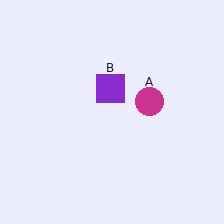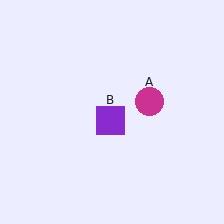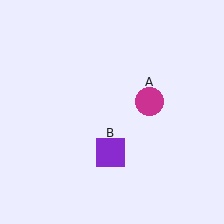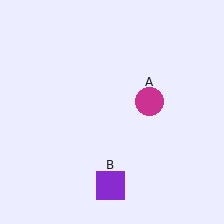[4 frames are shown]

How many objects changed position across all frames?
1 object changed position: purple square (object B).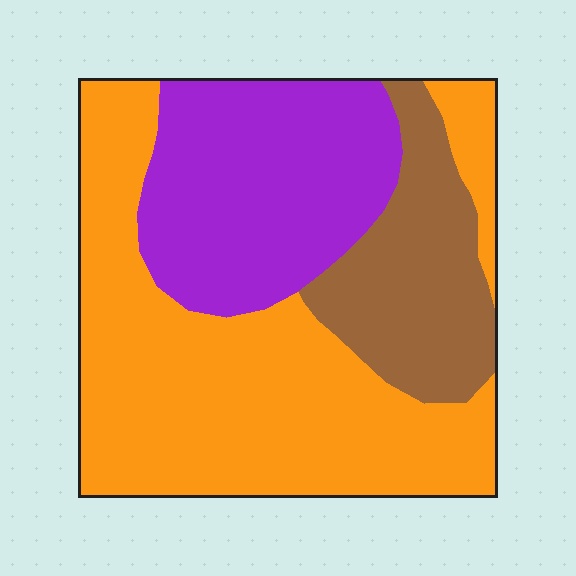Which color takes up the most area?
Orange, at roughly 50%.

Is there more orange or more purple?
Orange.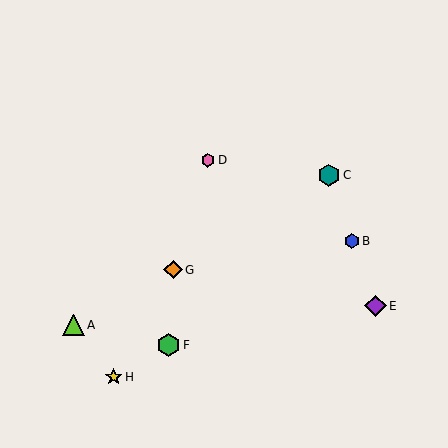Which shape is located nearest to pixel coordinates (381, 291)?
The purple diamond (labeled E) at (376, 306) is nearest to that location.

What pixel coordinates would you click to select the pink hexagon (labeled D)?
Click at (208, 160) to select the pink hexagon D.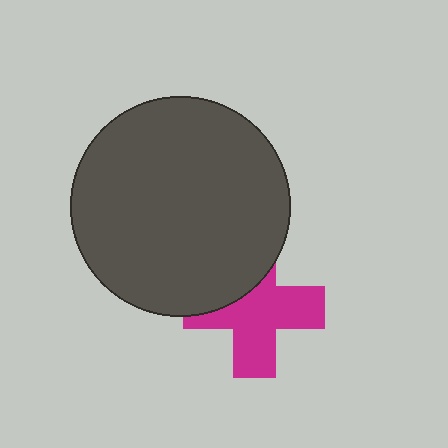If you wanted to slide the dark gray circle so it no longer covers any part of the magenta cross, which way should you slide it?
Slide it up — that is the most direct way to separate the two shapes.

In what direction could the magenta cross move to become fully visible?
The magenta cross could move down. That would shift it out from behind the dark gray circle entirely.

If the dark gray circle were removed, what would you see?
You would see the complete magenta cross.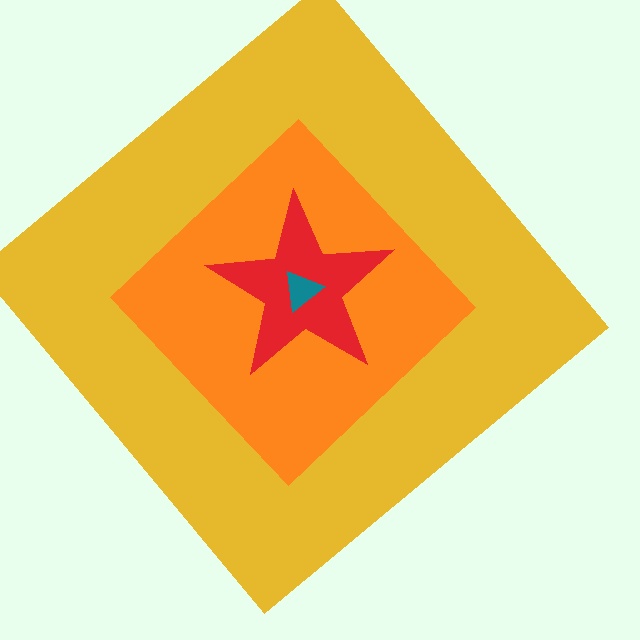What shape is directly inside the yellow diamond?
The orange diamond.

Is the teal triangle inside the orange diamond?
Yes.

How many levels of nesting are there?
4.